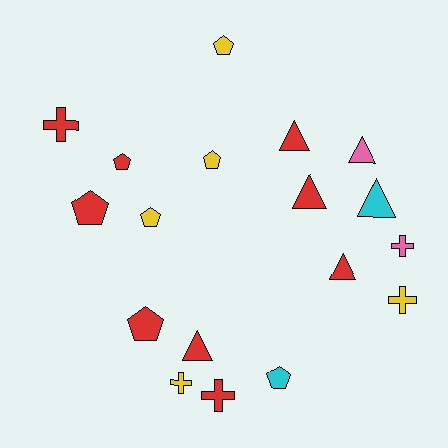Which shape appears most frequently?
Pentagon, with 7 objects.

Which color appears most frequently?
Red, with 9 objects.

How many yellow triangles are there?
There are no yellow triangles.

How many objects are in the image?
There are 18 objects.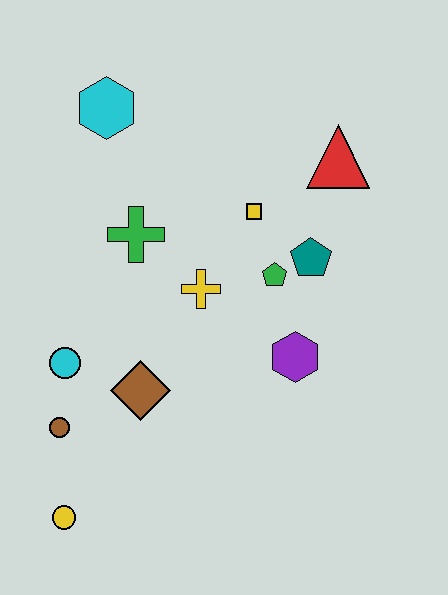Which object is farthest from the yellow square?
The yellow circle is farthest from the yellow square.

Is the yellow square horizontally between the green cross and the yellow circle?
No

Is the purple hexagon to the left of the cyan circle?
No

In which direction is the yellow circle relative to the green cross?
The yellow circle is below the green cross.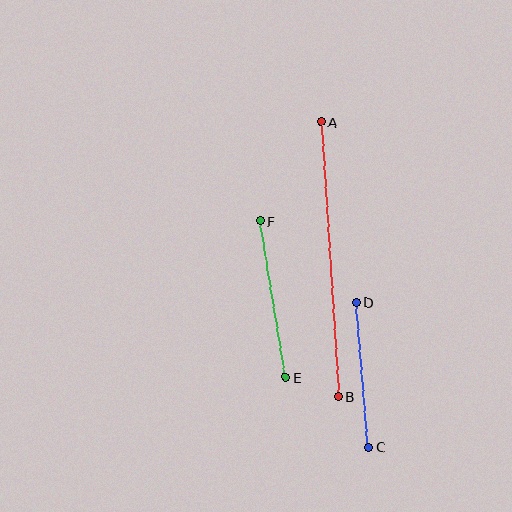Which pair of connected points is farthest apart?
Points A and B are farthest apart.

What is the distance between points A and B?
The distance is approximately 275 pixels.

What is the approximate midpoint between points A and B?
The midpoint is at approximately (330, 259) pixels.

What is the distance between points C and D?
The distance is approximately 145 pixels.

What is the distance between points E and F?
The distance is approximately 159 pixels.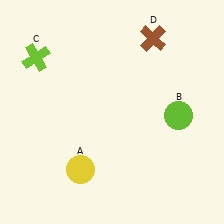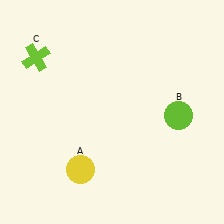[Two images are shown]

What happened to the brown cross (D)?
The brown cross (D) was removed in Image 2. It was in the top-right area of Image 1.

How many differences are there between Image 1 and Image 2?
There is 1 difference between the two images.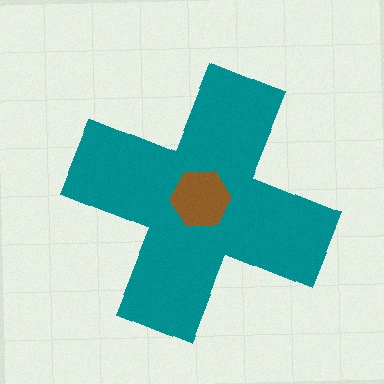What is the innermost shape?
The brown hexagon.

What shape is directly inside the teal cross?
The brown hexagon.